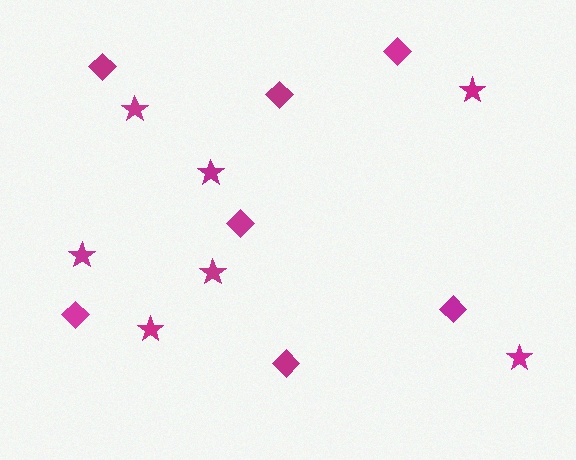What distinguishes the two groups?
There are 2 groups: one group of diamonds (7) and one group of stars (7).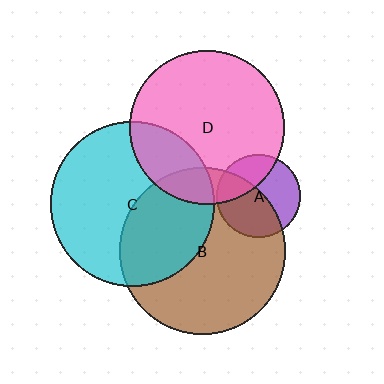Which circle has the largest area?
Circle B (brown).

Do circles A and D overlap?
Yes.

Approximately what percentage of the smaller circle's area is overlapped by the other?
Approximately 35%.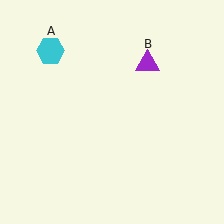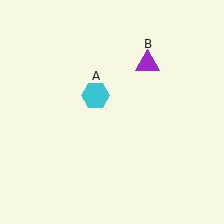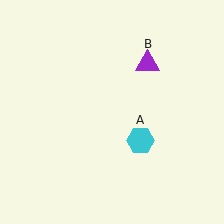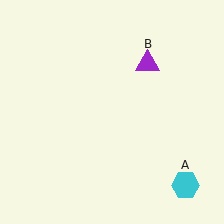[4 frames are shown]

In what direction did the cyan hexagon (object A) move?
The cyan hexagon (object A) moved down and to the right.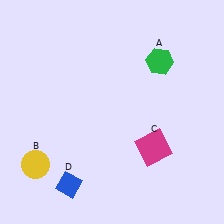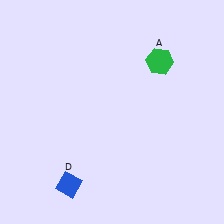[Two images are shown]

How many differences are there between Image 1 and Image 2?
There are 2 differences between the two images.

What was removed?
The magenta square (C), the yellow circle (B) were removed in Image 2.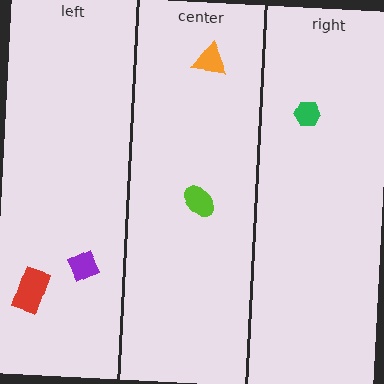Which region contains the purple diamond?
The left region.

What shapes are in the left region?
The red rectangle, the purple diamond.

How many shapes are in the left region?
2.